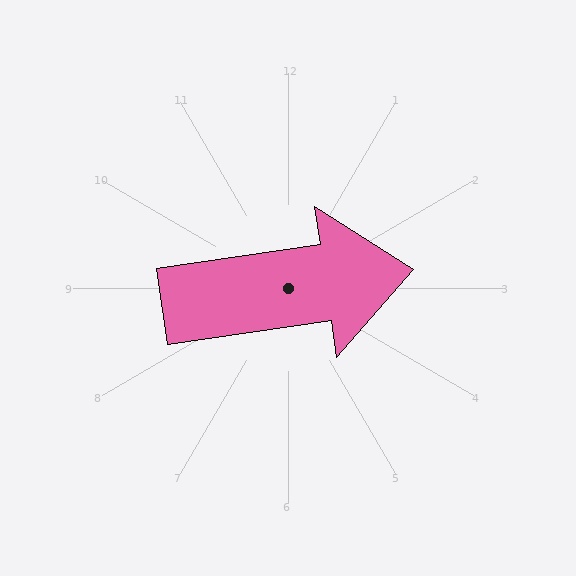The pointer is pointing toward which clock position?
Roughly 3 o'clock.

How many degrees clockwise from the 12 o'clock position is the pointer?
Approximately 82 degrees.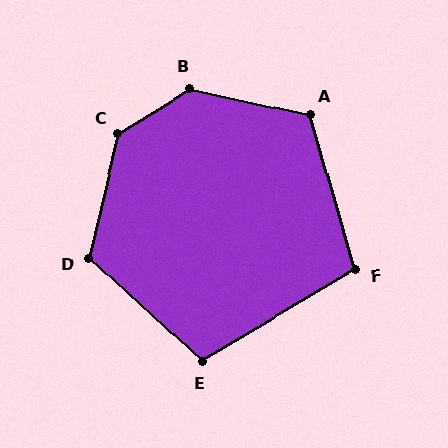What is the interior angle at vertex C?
Approximately 135 degrees (obtuse).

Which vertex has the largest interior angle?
B, at approximately 136 degrees.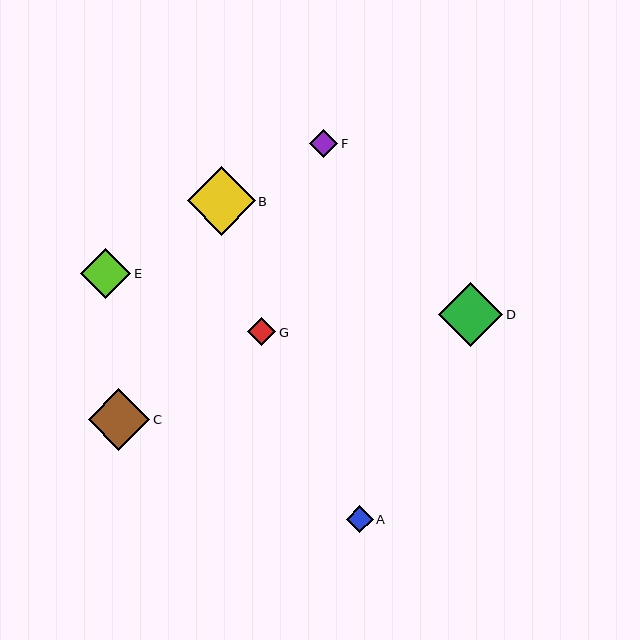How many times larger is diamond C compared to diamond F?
Diamond C is approximately 2.2 times the size of diamond F.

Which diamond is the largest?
Diamond B is the largest with a size of approximately 68 pixels.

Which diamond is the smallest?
Diamond A is the smallest with a size of approximately 27 pixels.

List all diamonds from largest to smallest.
From largest to smallest: B, D, C, E, F, G, A.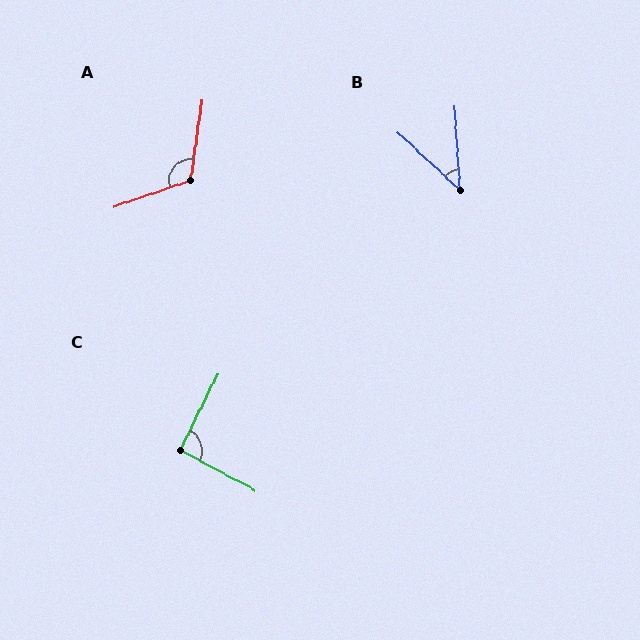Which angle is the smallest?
B, at approximately 44 degrees.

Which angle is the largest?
A, at approximately 117 degrees.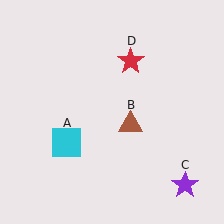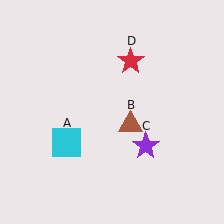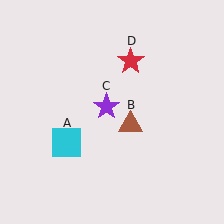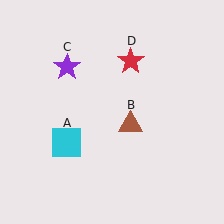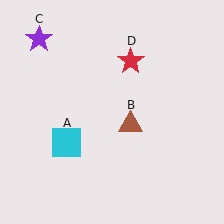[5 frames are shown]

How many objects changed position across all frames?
1 object changed position: purple star (object C).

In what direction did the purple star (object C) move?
The purple star (object C) moved up and to the left.